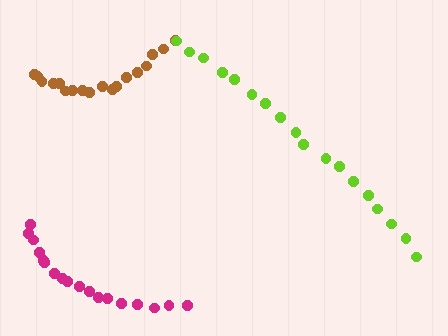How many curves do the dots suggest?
There are 3 distinct paths.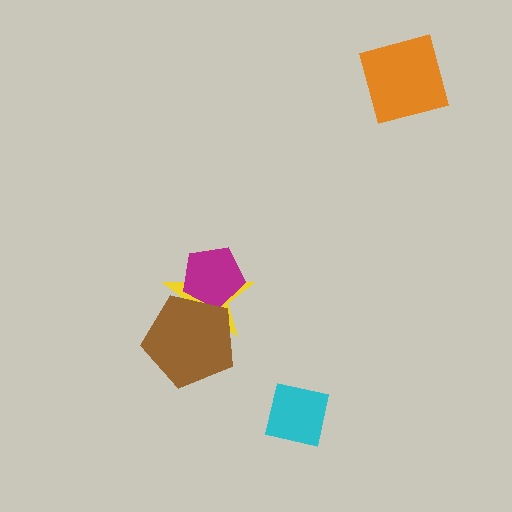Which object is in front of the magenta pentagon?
The brown pentagon is in front of the magenta pentagon.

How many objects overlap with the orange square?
0 objects overlap with the orange square.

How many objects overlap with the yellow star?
2 objects overlap with the yellow star.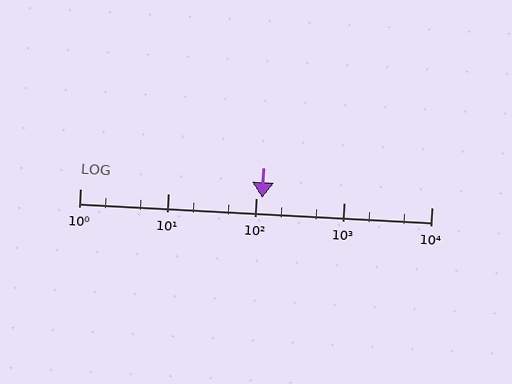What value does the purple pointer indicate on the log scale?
The pointer indicates approximately 120.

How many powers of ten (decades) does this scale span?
The scale spans 4 decades, from 1 to 10000.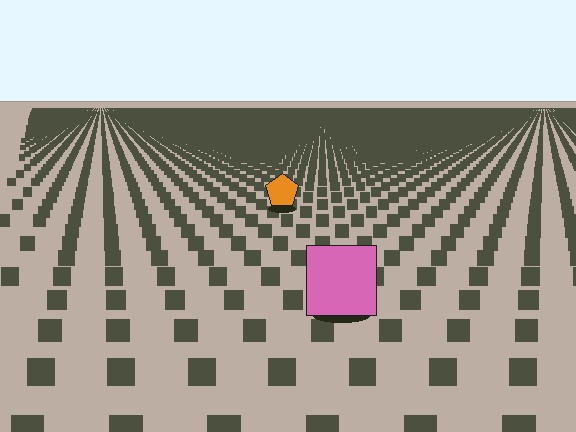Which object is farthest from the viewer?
The orange pentagon is farthest from the viewer. It appears smaller and the ground texture around it is denser.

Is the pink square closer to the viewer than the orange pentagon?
Yes. The pink square is closer — you can tell from the texture gradient: the ground texture is coarser near it.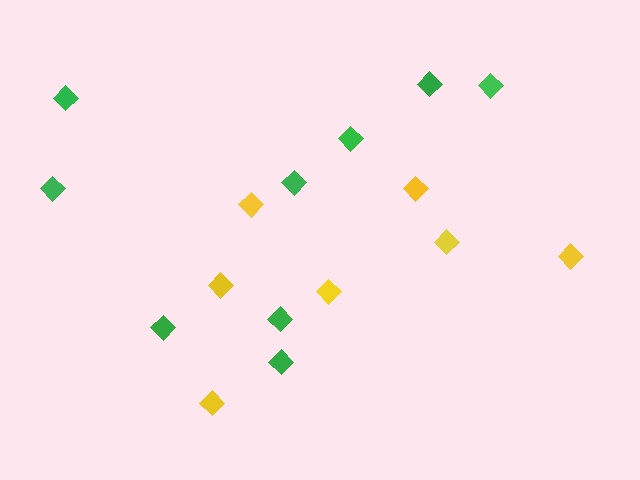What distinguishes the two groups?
There are 2 groups: one group of green diamonds (9) and one group of yellow diamonds (7).